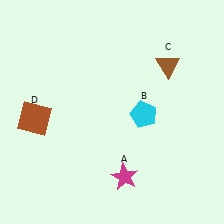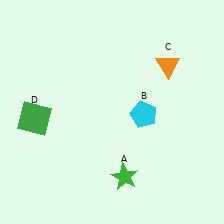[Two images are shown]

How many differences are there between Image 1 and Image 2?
There are 3 differences between the two images.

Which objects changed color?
A changed from magenta to green. C changed from brown to orange. D changed from brown to green.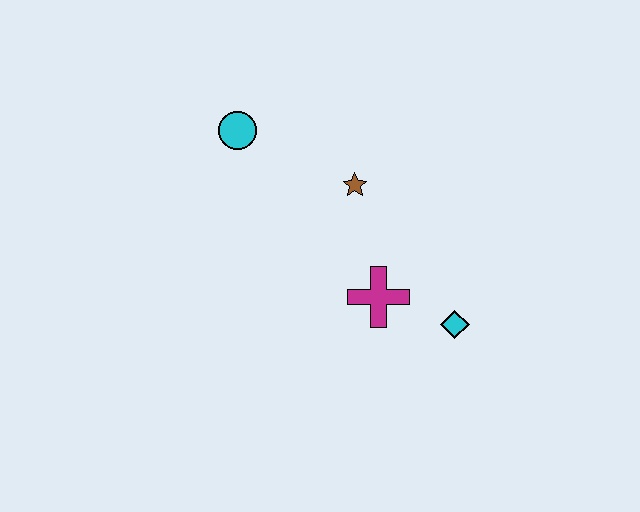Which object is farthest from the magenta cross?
The cyan circle is farthest from the magenta cross.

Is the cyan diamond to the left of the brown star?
No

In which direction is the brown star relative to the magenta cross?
The brown star is above the magenta cross.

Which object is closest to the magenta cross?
The cyan diamond is closest to the magenta cross.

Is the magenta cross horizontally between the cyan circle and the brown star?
No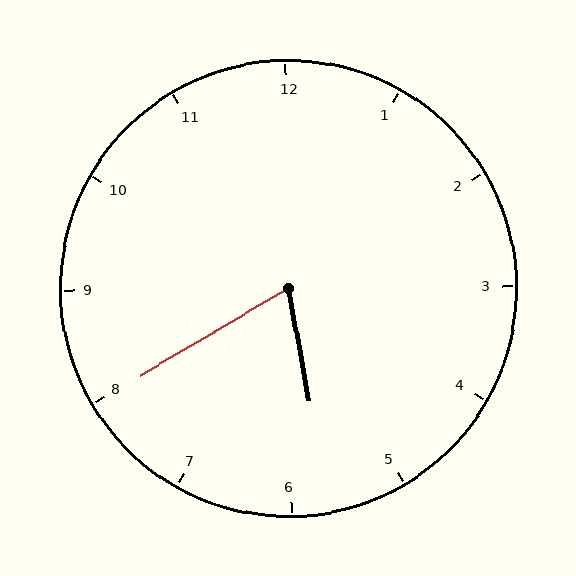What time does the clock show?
5:40.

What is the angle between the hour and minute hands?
Approximately 70 degrees.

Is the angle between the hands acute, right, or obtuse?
It is acute.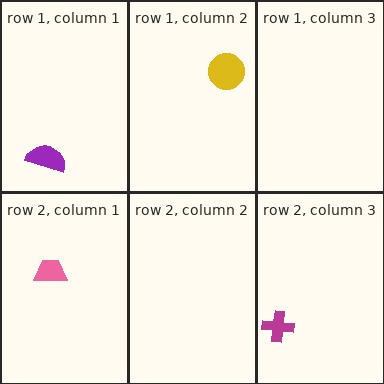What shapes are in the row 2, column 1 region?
The pink trapezoid.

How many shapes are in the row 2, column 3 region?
1.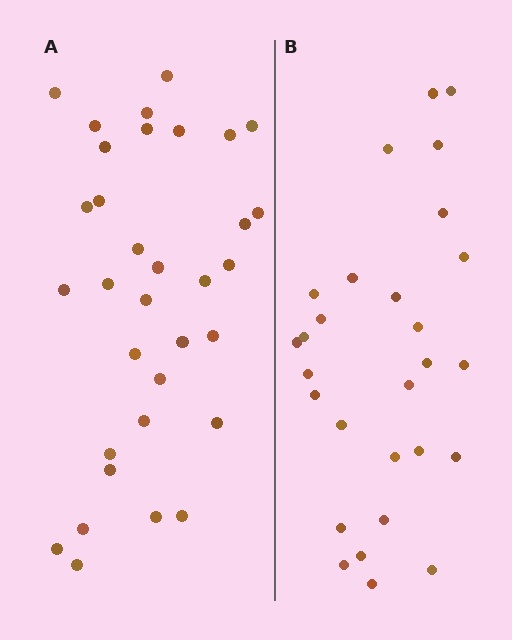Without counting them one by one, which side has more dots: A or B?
Region A (the left region) has more dots.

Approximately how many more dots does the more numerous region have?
Region A has about 5 more dots than region B.